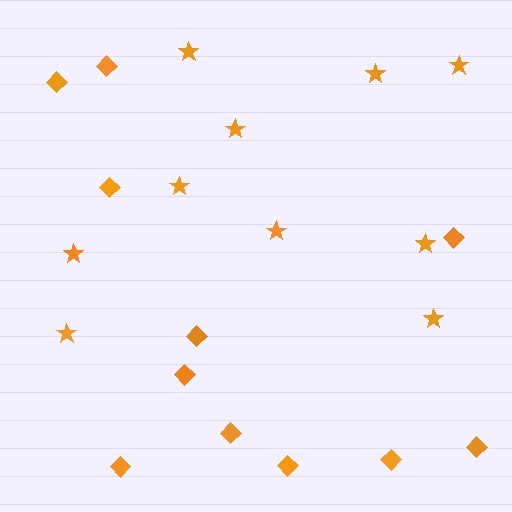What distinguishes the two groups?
There are 2 groups: one group of stars (10) and one group of diamonds (11).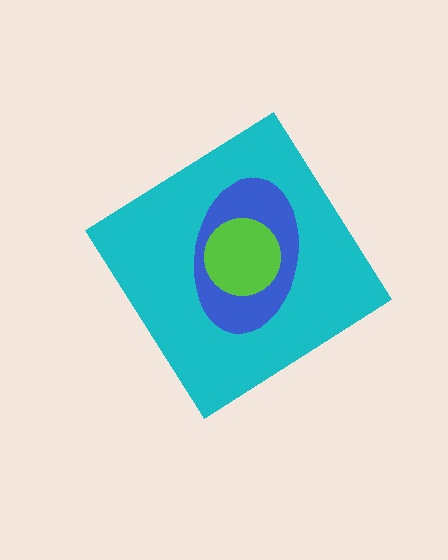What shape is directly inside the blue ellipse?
The lime circle.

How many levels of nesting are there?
3.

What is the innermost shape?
The lime circle.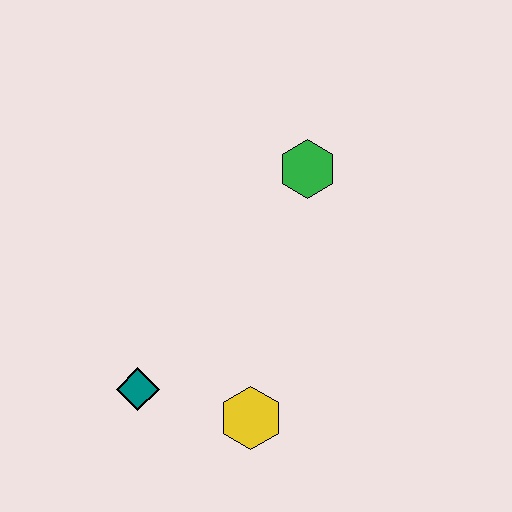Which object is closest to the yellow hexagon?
The teal diamond is closest to the yellow hexagon.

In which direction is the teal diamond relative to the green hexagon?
The teal diamond is below the green hexagon.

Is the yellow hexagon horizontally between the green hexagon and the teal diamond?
Yes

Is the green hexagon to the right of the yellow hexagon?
Yes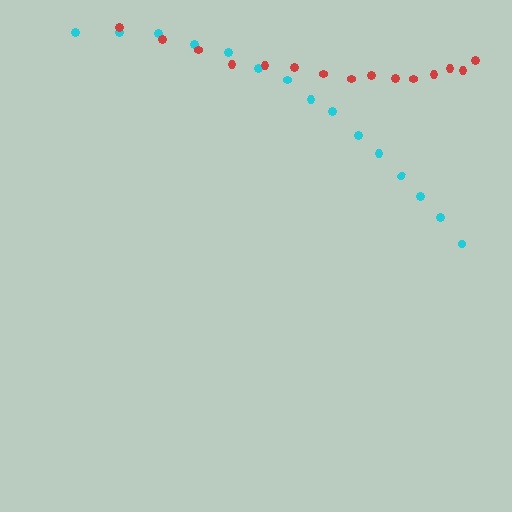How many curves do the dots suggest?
There are 2 distinct paths.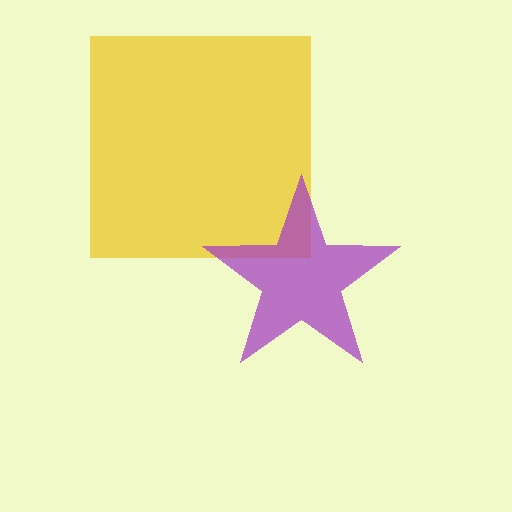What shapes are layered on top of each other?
The layered shapes are: a yellow square, a purple star.